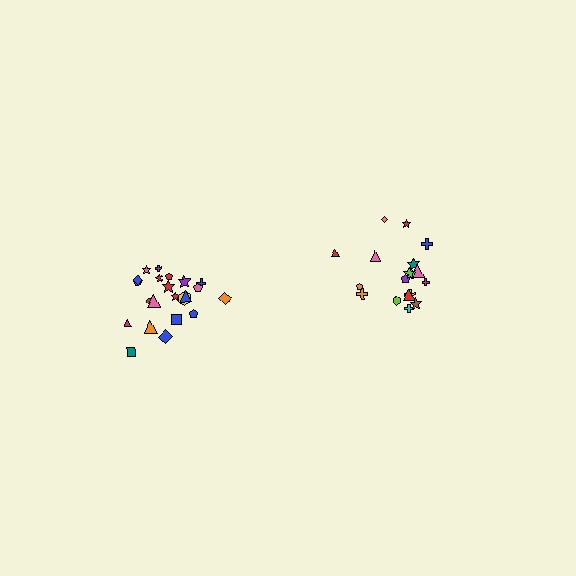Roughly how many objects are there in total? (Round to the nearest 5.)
Roughly 40 objects in total.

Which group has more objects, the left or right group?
The left group.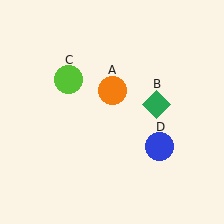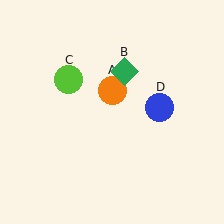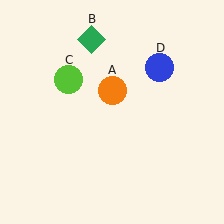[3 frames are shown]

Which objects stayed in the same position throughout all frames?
Orange circle (object A) and lime circle (object C) remained stationary.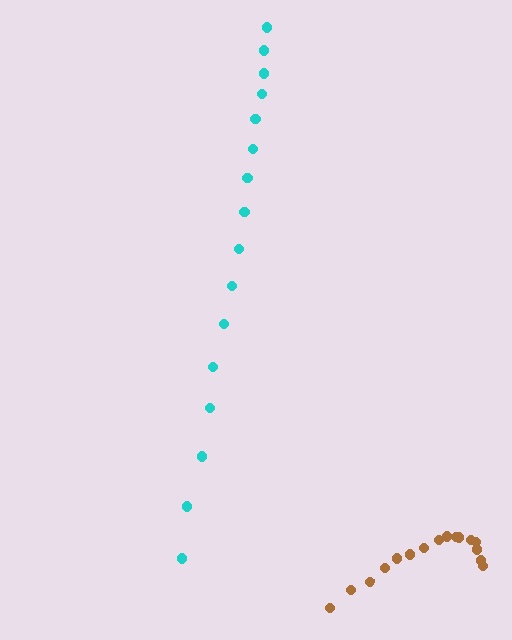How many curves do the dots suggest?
There are 2 distinct paths.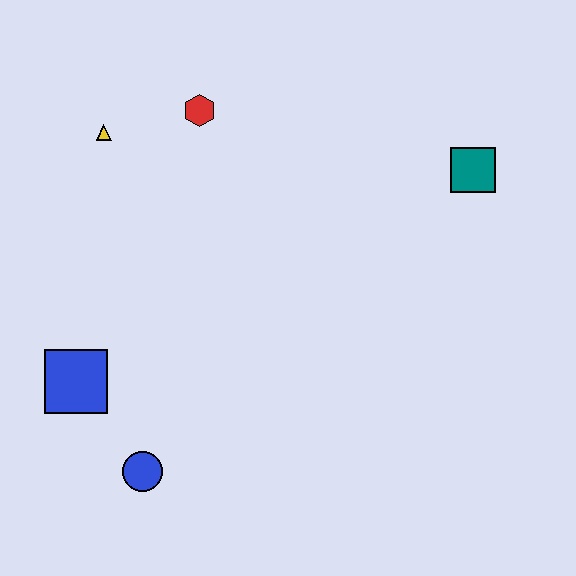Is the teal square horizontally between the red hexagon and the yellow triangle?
No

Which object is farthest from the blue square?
The teal square is farthest from the blue square.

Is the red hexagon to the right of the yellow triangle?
Yes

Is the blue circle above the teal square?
No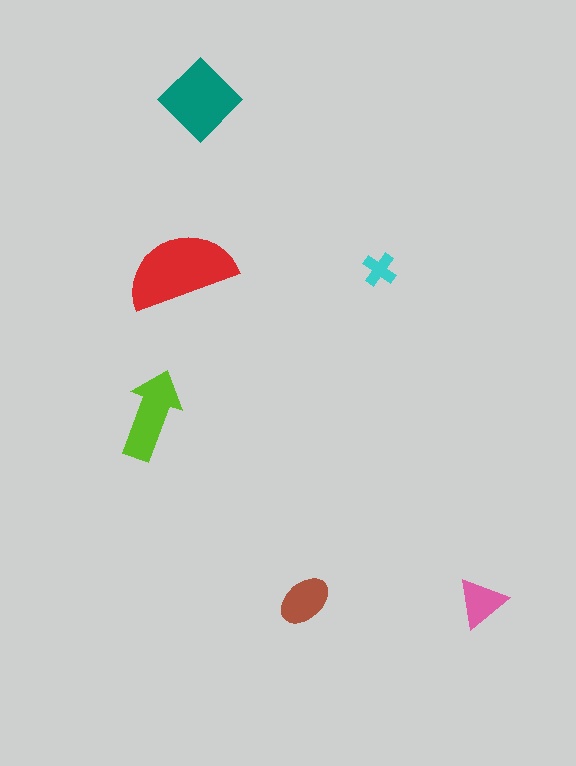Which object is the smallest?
The cyan cross.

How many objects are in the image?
There are 6 objects in the image.